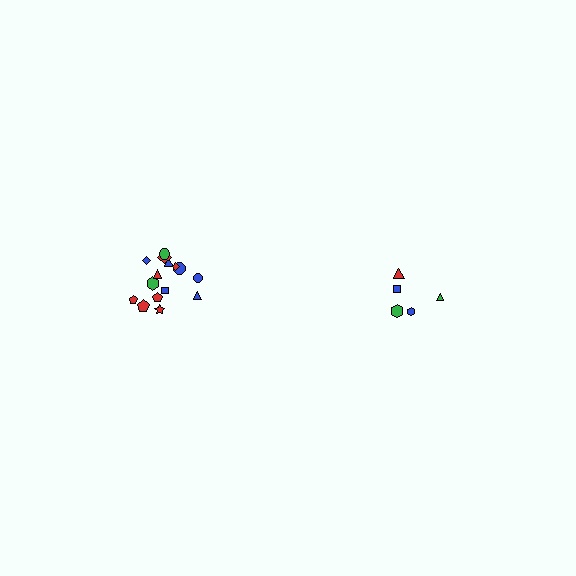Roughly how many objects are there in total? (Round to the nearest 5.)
Roughly 20 objects in total.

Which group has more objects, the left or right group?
The left group.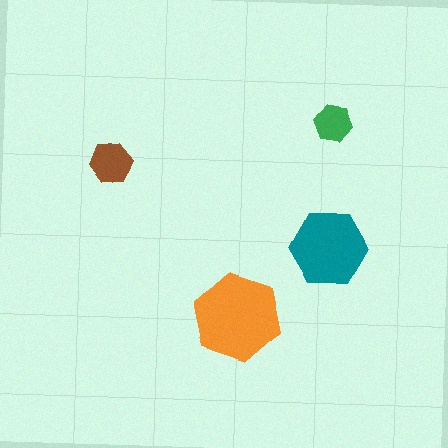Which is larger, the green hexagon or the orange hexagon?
The orange one.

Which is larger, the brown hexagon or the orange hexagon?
The orange one.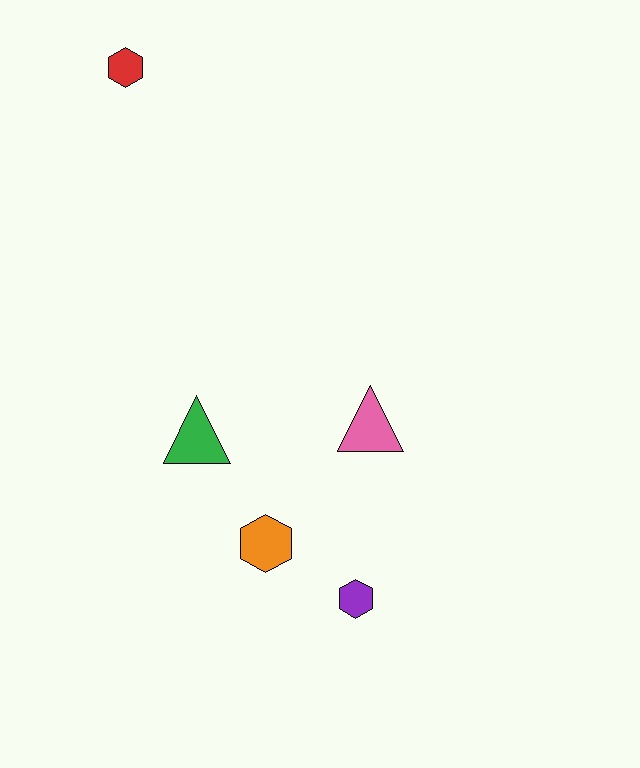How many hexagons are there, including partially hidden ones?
There are 3 hexagons.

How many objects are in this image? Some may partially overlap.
There are 5 objects.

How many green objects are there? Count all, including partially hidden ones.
There is 1 green object.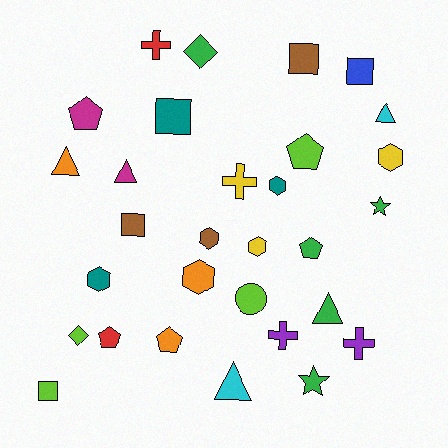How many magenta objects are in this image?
There are 2 magenta objects.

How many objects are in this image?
There are 30 objects.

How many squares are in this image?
There are 5 squares.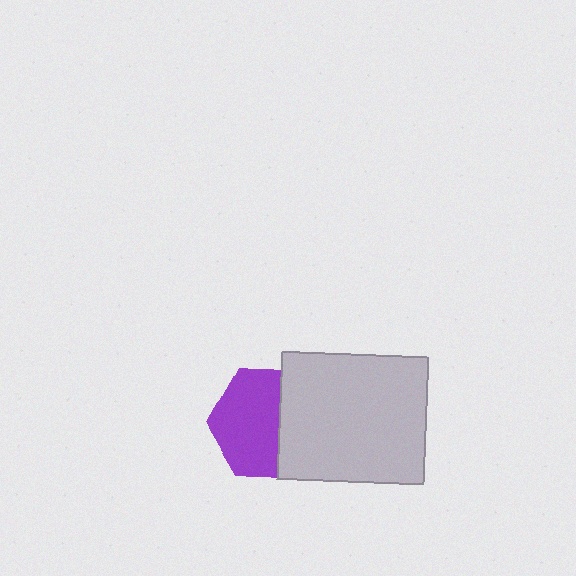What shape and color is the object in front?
The object in front is a light gray rectangle.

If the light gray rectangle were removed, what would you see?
You would see the complete purple hexagon.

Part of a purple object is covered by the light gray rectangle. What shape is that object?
It is a hexagon.